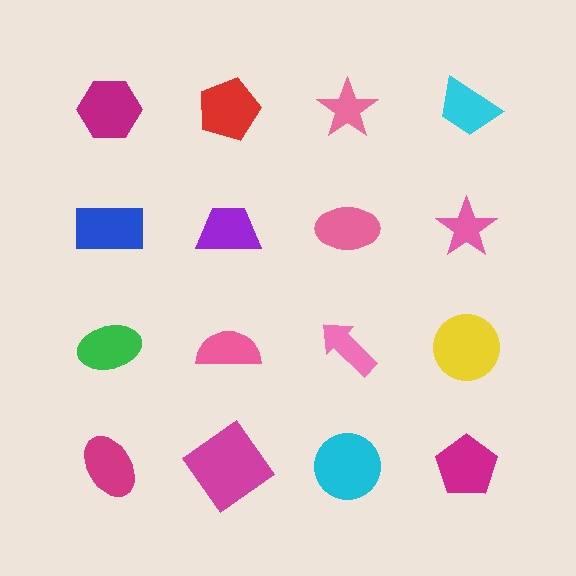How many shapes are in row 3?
4 shapes.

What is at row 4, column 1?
A magenta ellipse.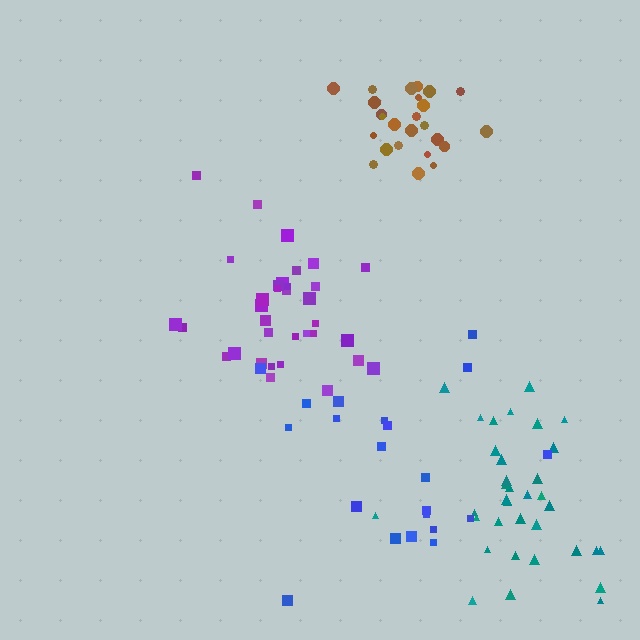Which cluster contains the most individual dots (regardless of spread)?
Teal (35).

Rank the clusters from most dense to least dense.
brown, purple, teal, blue.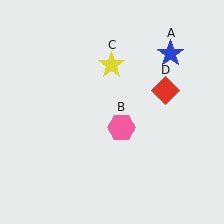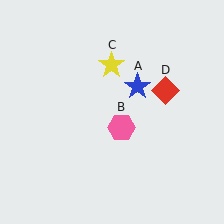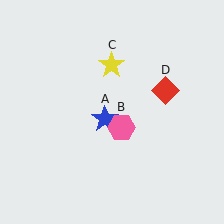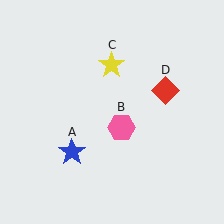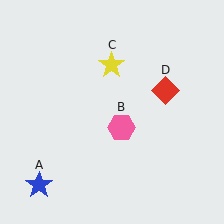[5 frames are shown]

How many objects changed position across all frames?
1 object changed position: blue star (object A).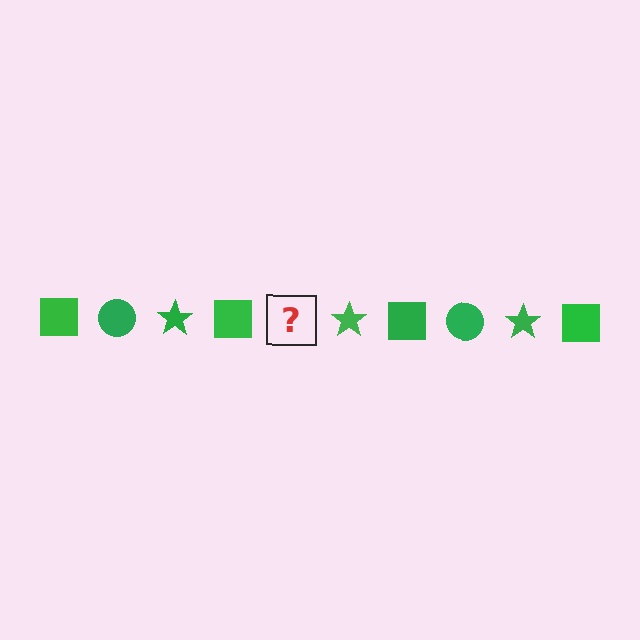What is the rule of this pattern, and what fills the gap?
The rule is that the pattern cycles through square, circle, star shapes in green. The gap should be filled with a green circle.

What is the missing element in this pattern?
The missing element is a green circle.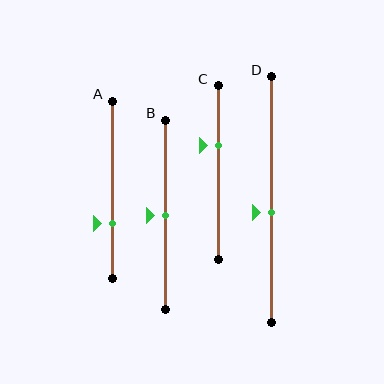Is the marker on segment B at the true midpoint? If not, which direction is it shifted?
Yes, the marker on segment B is at the true midpoint.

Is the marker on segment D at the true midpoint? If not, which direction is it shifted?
No, the marker on segment D is shifted downward by about 5% of the segment length.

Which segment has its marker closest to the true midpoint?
Segment B has its marker closest to the true midpoint.